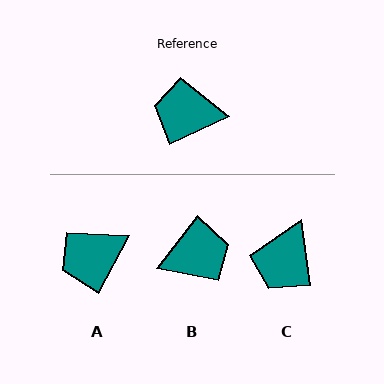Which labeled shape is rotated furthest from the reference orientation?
B, about 154 degrees away.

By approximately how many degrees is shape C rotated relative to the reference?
Approximately 73 degrees counter-clockwise.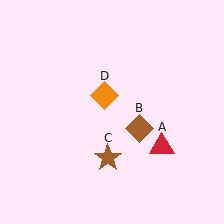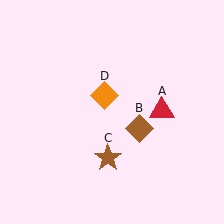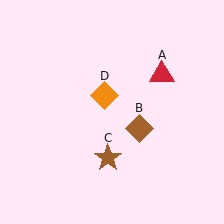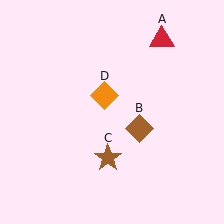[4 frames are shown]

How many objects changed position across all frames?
1 object changed position: red triangle (object A).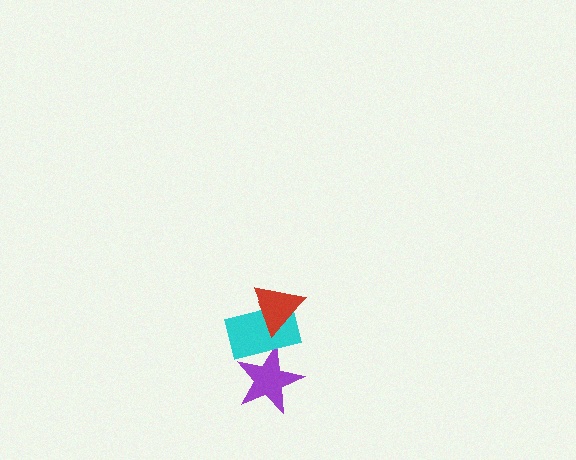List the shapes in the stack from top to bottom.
From top to bottom: the red triangle, the cyan rectangle, the purple star.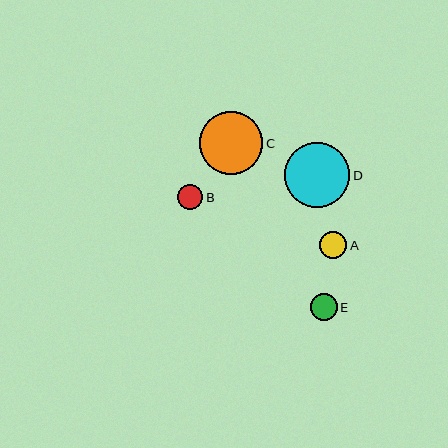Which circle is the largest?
Circle D is the largest with a size of approximately 65 pixels.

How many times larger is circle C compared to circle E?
Circle C is approximately 2.3 times the size of circle E.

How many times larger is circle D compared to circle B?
Circle D is approximately 2.6 times the size of circle B.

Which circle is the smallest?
Circle B is the smallest with a size of approximately 25 pixels.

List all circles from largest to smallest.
From largest to smallest: D, C, E, A, B.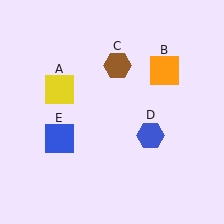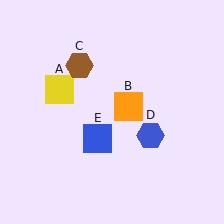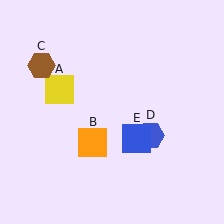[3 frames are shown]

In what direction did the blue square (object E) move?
The blue square (object E) moved right.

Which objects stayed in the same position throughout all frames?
Yellow square (object A) and blue hexagon (object D) remained stationary.